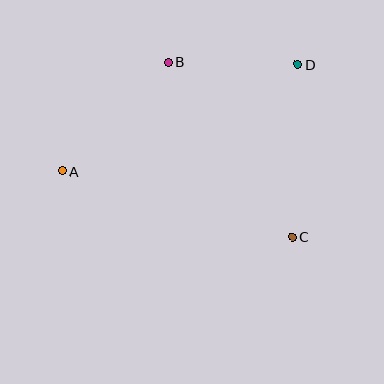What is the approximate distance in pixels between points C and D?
The distance between C and D is approximately 173 pixels.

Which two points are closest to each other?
Points B and D are closest to each other.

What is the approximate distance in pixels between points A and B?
The distance between A and B is approximately 152 pixels.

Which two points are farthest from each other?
Points A and D are farthest from each other.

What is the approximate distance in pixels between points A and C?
The distance between A and C is approximately 239 pixels.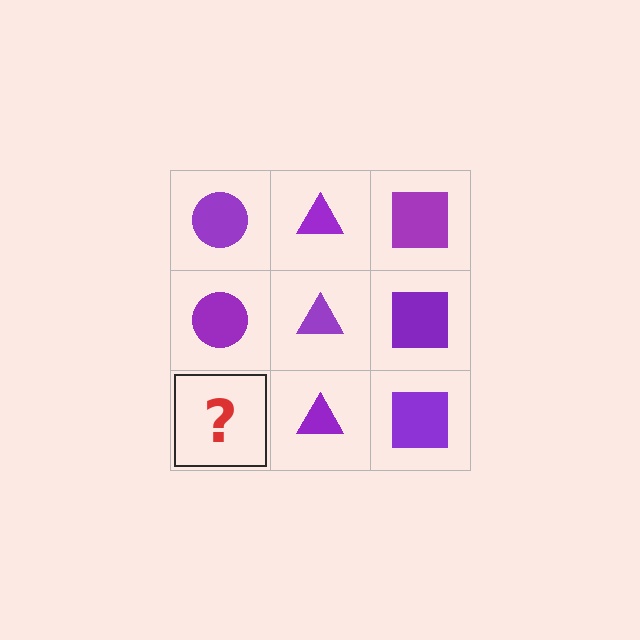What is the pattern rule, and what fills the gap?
The rule is that each column has a consistent shape. The gap should be filled with a purple circle.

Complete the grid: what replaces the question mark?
The question mark should be replaced with a purple circle.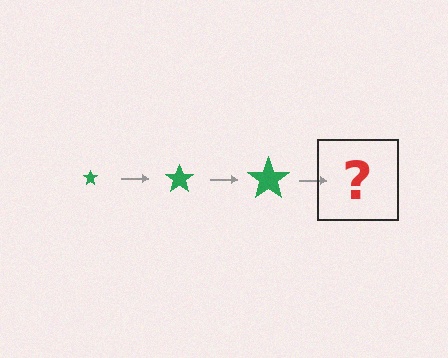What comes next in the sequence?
The next element should be a green star, larger than the previous one.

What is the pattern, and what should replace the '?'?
The pattern is that the star gets progressively larger each step. The '?' should be a green star, larger than the previous one.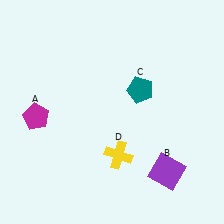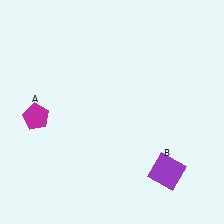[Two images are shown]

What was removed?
The teal pentagon (C), the yellow cross (D) were removed in Image 2.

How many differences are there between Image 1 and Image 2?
There are 2 differences between the two images.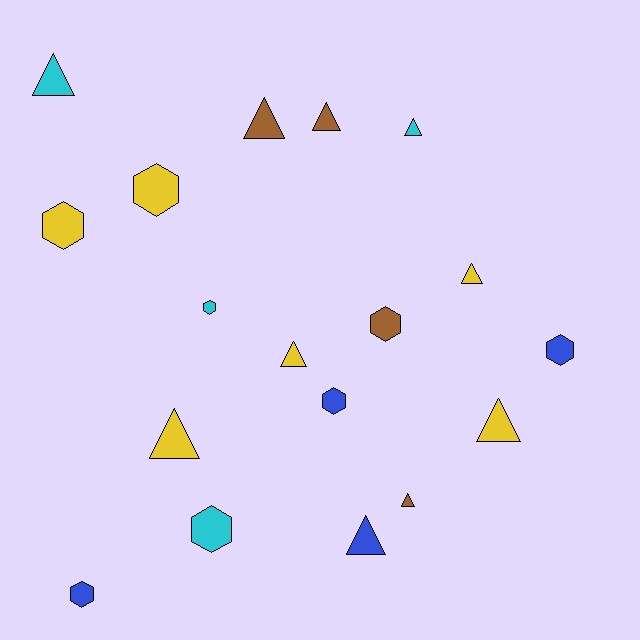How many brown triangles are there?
There are 3 brown triangles.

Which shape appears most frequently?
Triangle, with 10 objects.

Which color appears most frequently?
Yellow, with 6 objects.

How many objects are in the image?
There are 18 objects.